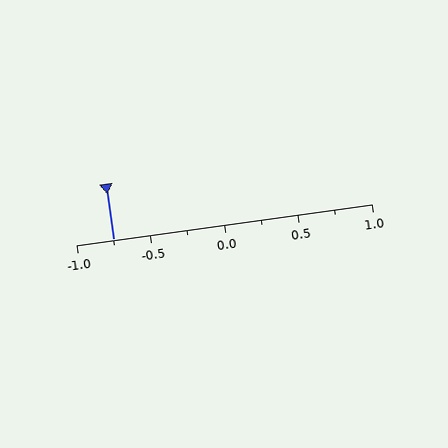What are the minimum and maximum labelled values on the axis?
The axis runs from -1.0 to 1.0.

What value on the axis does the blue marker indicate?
The marker indicates approximately -0.75.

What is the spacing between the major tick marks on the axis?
The major ticks are spaced 0.5 apart.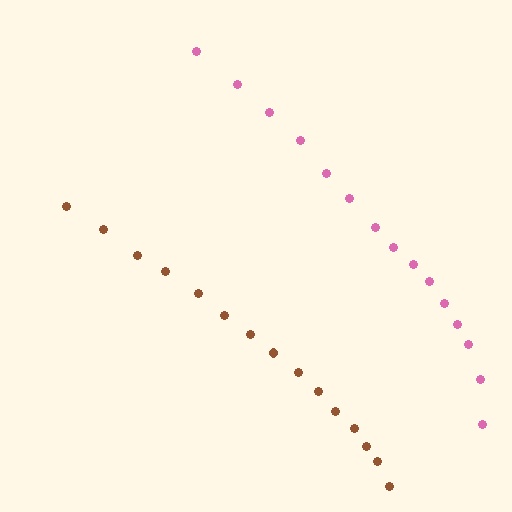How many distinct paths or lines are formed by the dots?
There are 2 distinct paths.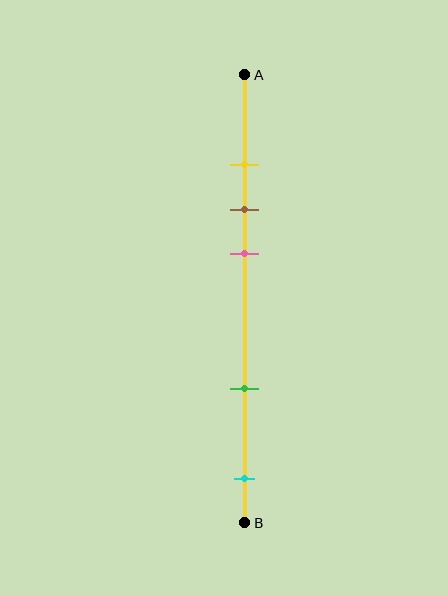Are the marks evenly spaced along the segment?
No, the marks are not evenly spaced.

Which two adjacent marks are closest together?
The yellow and brown marks are the closest adjacent pair.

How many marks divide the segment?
There are 5 marks dividing the segment.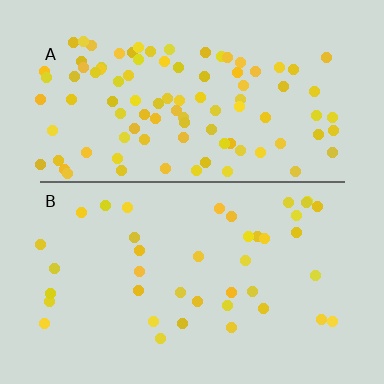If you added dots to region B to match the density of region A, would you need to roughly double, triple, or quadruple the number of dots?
Approximately double.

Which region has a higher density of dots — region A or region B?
A (the top).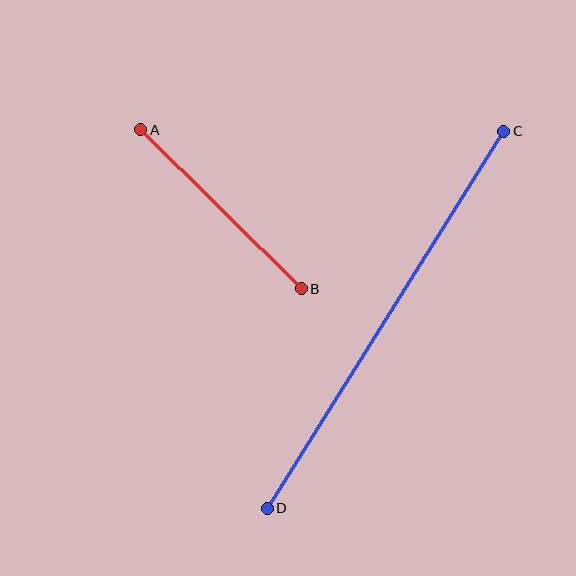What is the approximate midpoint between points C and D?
The midpoint is at approximately (385, 320) pixels.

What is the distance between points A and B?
The distance is approximately 226 pixels.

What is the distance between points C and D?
The distance is approximately 445 pixels.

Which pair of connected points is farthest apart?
Points C and D are farthest apart.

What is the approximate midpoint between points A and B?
The midpoint is at approximately (221, 209) pixels.